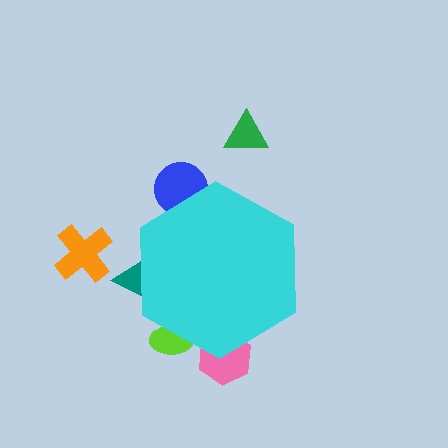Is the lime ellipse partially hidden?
Yes, the lime ellipse is partially hidden behind the cyan hexagon.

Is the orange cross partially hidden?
No, the orange cross is fully visible.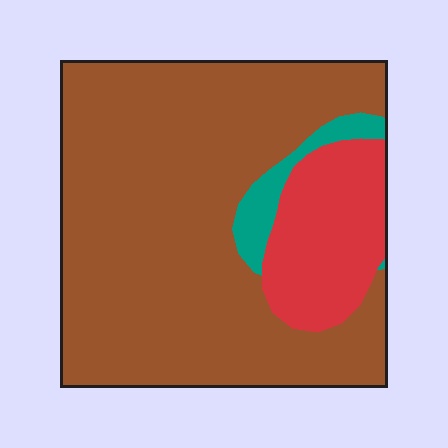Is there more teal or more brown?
Brown.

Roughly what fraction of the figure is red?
Red takes up between a sixth and a third of the figure.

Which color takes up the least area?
Teal, at roughly 5%.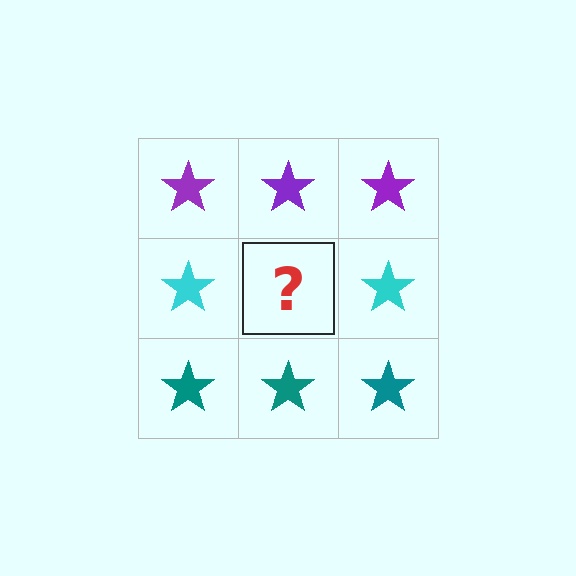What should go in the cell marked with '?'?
The missing cell should contain a cyan star.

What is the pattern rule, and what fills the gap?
The rule is that each row has a consistent color. The gap should be filled with a cyan star.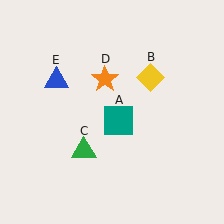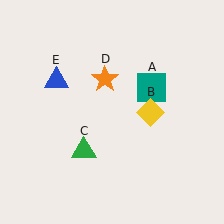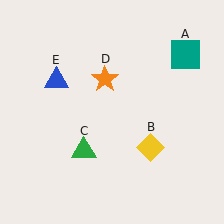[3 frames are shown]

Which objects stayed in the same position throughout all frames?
Green triangle (object C) and orange star (object D) and blue triangle (object E) remained stationary.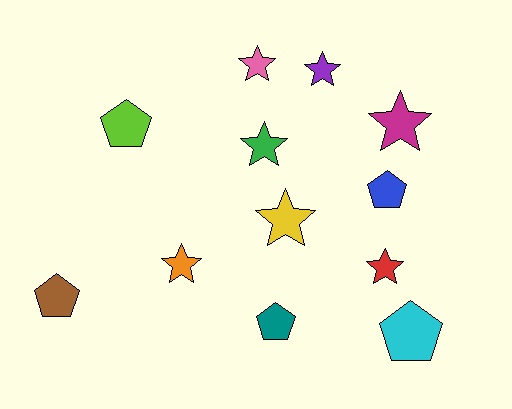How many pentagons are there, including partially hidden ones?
There are 5 pentagons.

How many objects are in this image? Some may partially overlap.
There are 12 objects.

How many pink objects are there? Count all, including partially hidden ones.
There is 1 pink object.